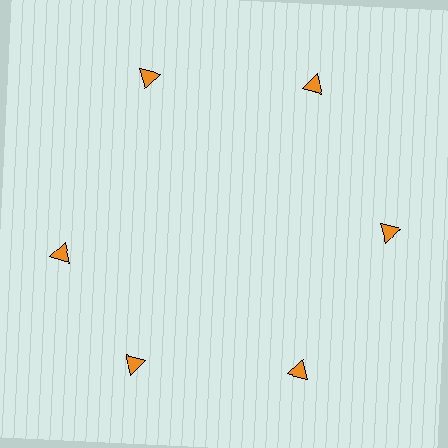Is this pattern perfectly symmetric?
No. The 6 orange triangles are arranged in a ring, but one element near the 9 o'clock position is rotated out of alignment along the ring, breaking the 6-fold rotational symmetry.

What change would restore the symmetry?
The symmetry would be restored by rotating it back into even spacing with its neighbors so that all 6 triangles sit at equal angles and equal distance from the center.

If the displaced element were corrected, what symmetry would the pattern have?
It would have 6-fold rotational symmetry — the pattern would map onto itself every 60 degrees.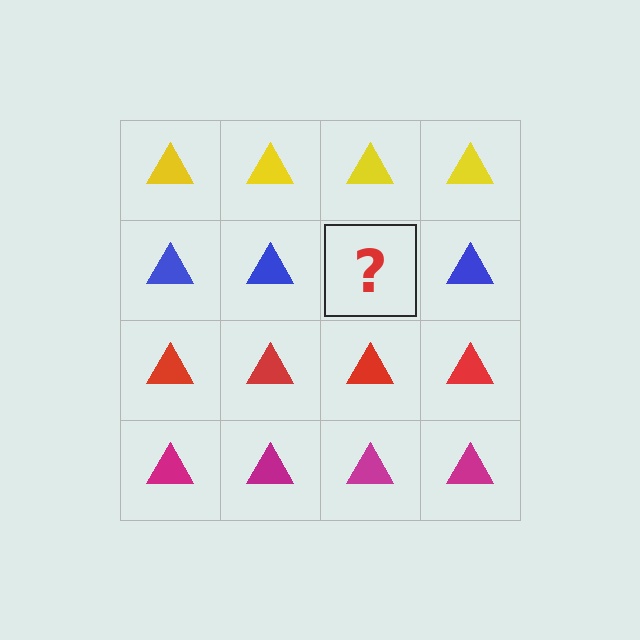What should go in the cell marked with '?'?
The missing cell should contain a blue triangle.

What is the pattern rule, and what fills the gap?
The rule is that each row has a consistent color. The gap should be filled with a blue triangle.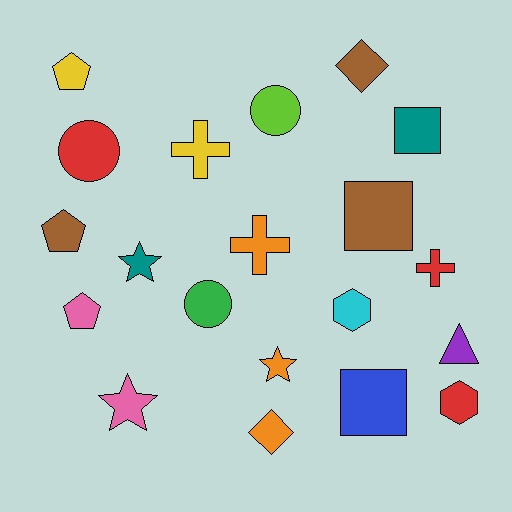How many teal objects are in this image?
There are 2 teal objects.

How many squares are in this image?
There are 3 squares.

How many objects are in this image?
There are 20 objects.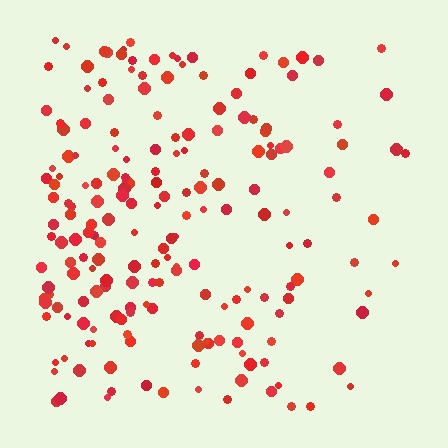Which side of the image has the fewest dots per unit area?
The right.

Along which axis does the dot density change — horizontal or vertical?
Horizontal.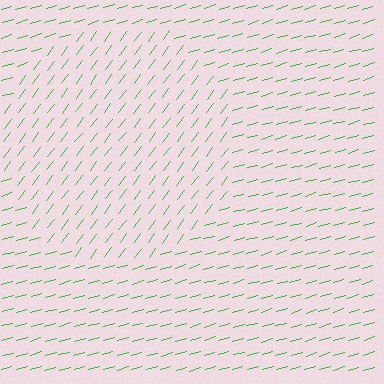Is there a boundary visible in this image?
Yes, there is a texture boundary formed by a change in line orientation.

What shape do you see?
I see a circle.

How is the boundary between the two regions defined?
The boundary is defined purely by a change in line orientation (approximately 37 degrees difference). All lines are the same color and thickness.